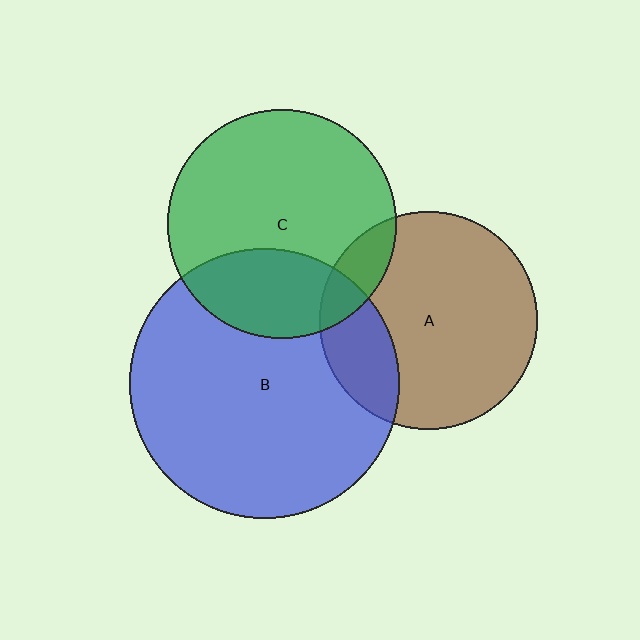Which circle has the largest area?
Circle B (blue).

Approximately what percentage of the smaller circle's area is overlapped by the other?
Approximately 20%.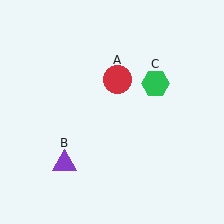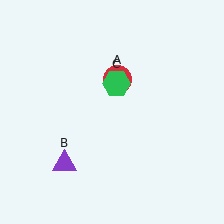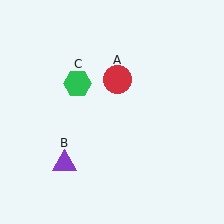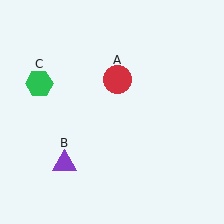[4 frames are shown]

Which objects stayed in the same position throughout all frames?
Red circle (object A) and purple triangle (object B) remained stationary.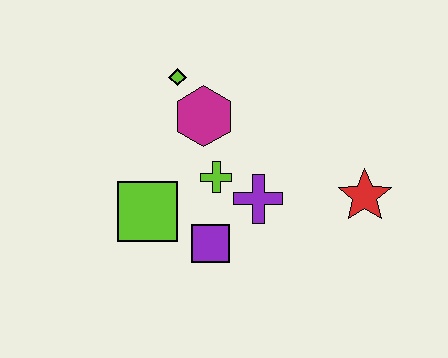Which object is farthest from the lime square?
The red star is farthest from the lime square.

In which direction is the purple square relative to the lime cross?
The purple square is below the lime cross.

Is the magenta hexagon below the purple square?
No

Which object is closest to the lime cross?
The purple cross is closest to the lime cross.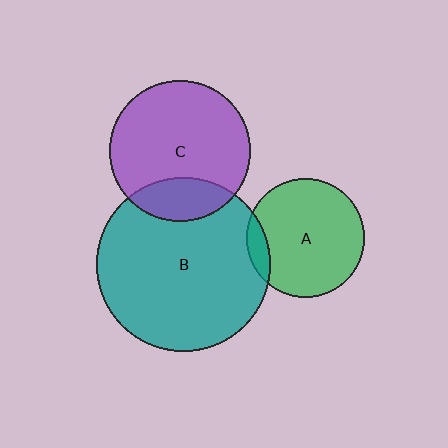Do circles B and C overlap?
Yes.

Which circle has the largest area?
Circle B (teal).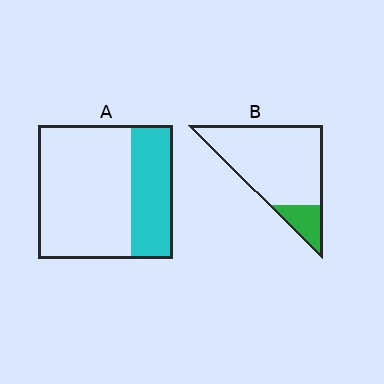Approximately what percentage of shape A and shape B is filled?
A is approximately 30% and B is approximately 15%.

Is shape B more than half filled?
No.